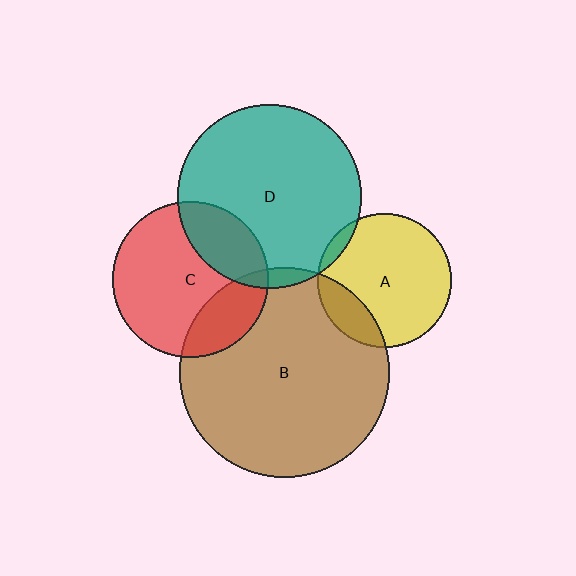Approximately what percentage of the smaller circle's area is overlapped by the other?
Approximately 25%.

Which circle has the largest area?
Circle B (brown).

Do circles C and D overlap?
Yes.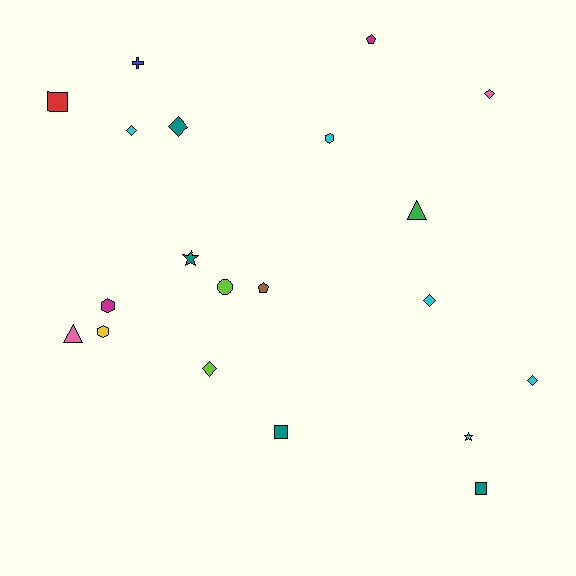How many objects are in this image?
There are 20 objects.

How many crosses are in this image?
There is 1 cross.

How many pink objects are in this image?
There are 2 pink objects.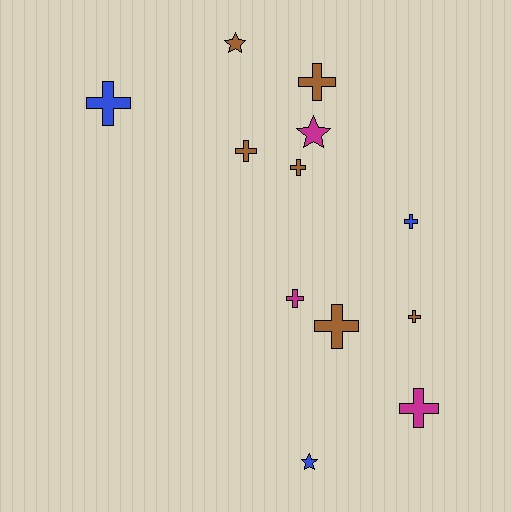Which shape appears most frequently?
Cross, with 9 objects.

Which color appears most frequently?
Brown, with 6 objects.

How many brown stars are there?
There is 1 brown star.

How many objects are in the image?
There are 12 objects.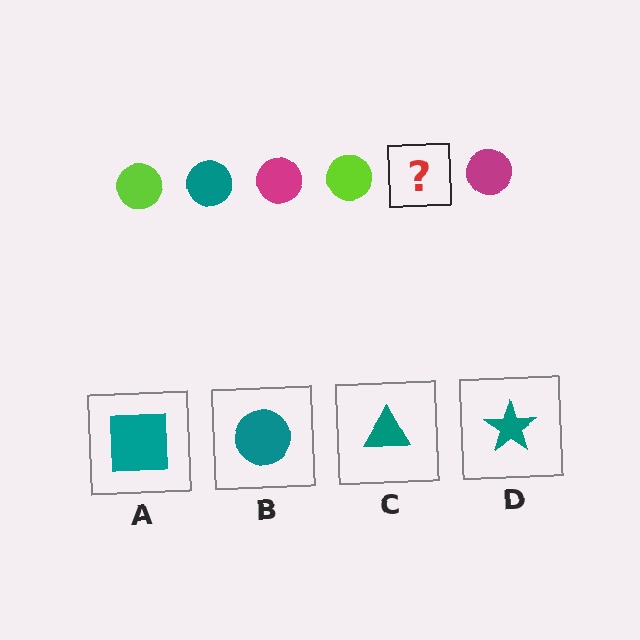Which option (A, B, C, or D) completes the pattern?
B.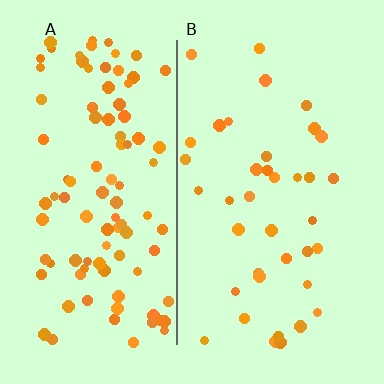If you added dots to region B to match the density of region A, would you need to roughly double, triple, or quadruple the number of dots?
Approximately triple.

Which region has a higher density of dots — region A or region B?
A (the left).